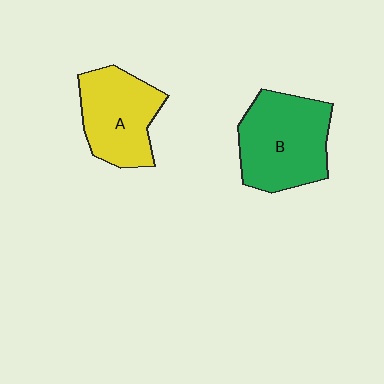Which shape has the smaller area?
Shape A (yellow).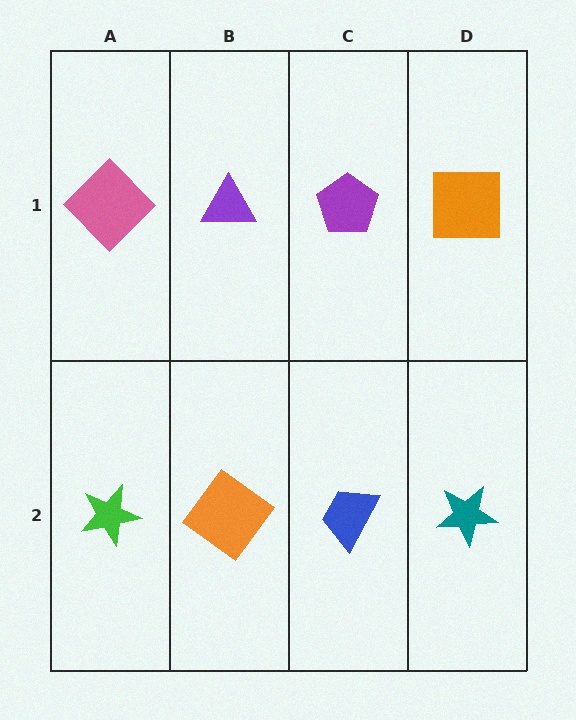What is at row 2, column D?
A teal star.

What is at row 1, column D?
An orange square.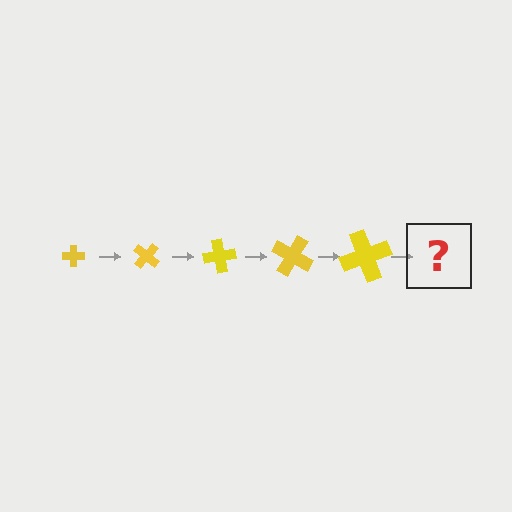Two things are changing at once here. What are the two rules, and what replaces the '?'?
The two rules are that the cross grows larger each step and it rotates 40 degrees each step. The '?' should be a cross, larger than the previous one and rotated 200 degrees from the start.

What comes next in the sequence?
The next element should be a cross, larger than the previous one and rotated 200 degrees from the start.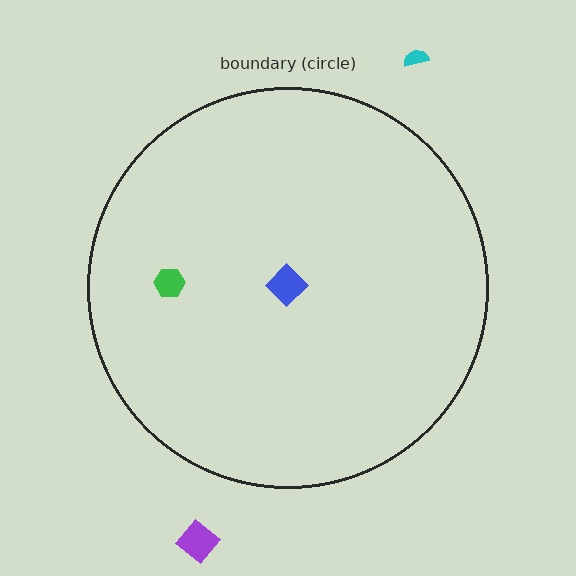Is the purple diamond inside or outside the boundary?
Outside.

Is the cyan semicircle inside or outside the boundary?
Outside.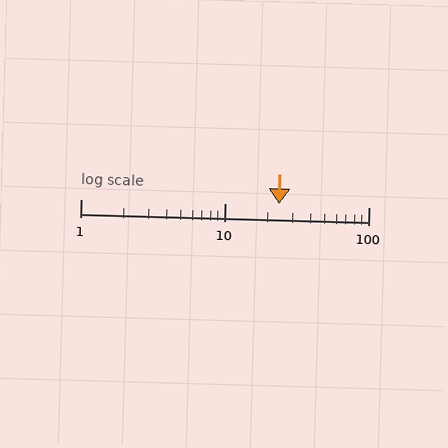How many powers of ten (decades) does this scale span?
The scale spans 2 decades, from 1 to 100.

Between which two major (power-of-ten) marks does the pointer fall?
The pointer is between 10 and 100.